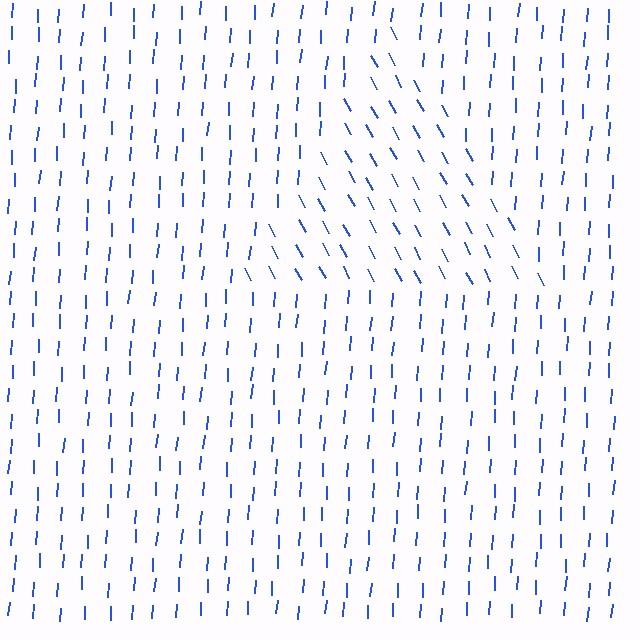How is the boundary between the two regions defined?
The boundary is defined purely by a change in line orientation (approximately 31 degrees difference). All lines are the same color and thickness.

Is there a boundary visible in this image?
Yes, there is a texture boundary formed by a change in line orientation.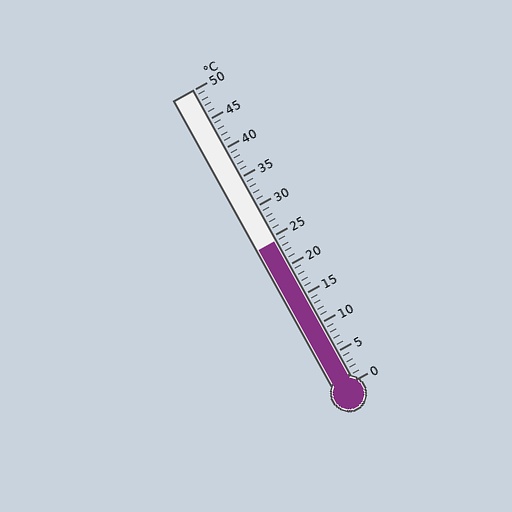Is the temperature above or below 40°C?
The temperature is below 40°C.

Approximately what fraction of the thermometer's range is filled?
The thermometer is filled to approximately 50% of its range.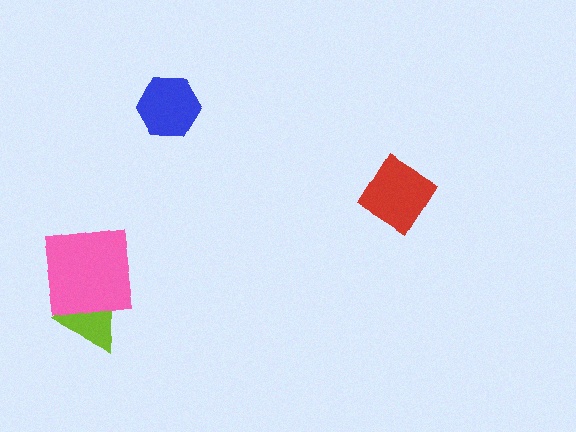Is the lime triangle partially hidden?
Yes, it is partially covered by another shape.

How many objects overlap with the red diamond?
0 objects overlap with the red diamond.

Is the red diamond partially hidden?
No, no other shape covers it.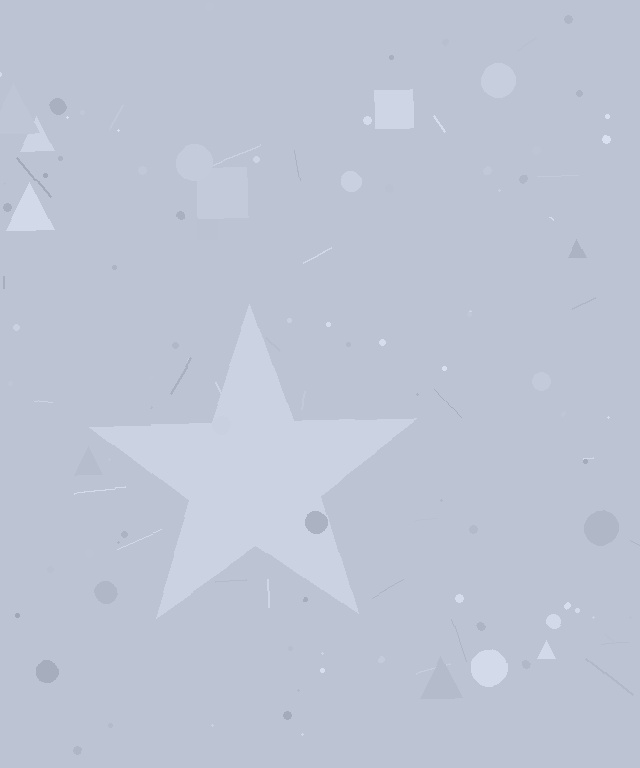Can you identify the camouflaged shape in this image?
The camouflaged shape is a star.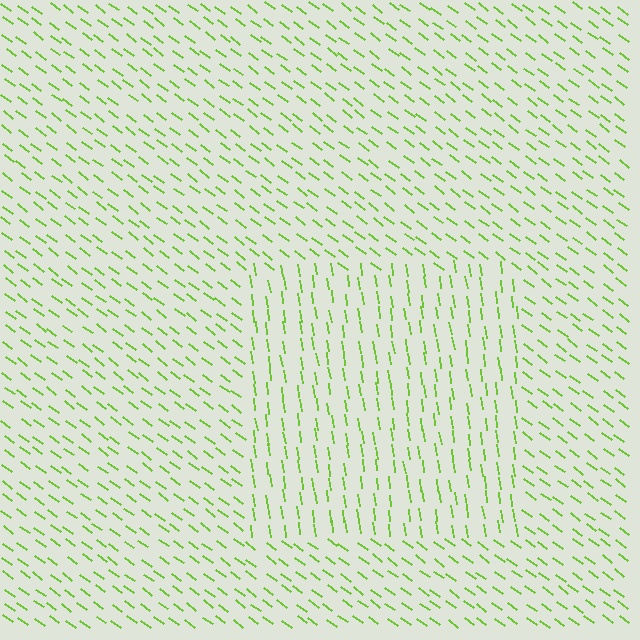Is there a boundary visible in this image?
Yes, there is a texture boundary formed by a change in line orientation.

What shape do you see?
I see a rectangle.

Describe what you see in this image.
The image is filled with small lime line segments. A rectangle region in the image has lines oriented differently from the surrounding lines, creating a visible texture boundary.